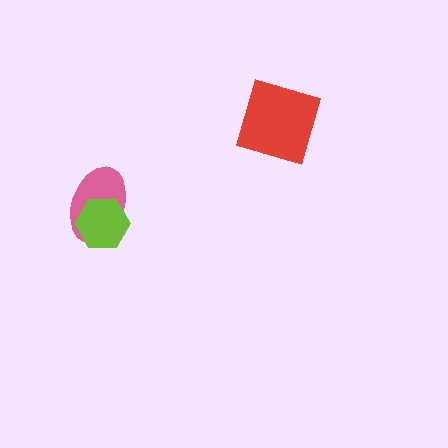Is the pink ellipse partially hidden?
Yes, it is partially covered by another shape.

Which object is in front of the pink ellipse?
The lime hexagon is in front of the pink ellipse.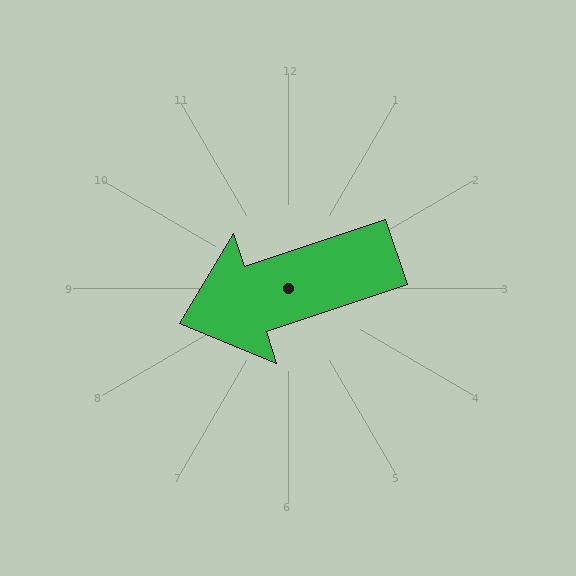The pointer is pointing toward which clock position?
Roughly 8 o'clock.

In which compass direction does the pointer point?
West.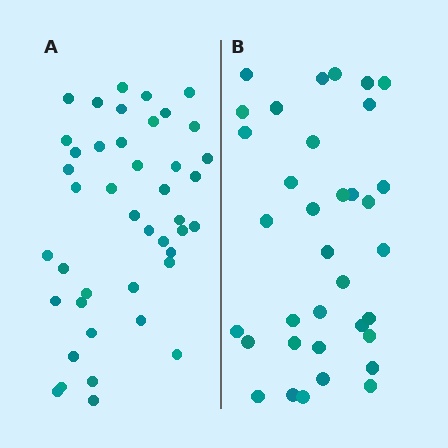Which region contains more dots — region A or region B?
Region A (the left region) has more dots.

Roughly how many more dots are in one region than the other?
Region A has roughly 8 or so more dots than region B.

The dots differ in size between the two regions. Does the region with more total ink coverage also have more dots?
No. Region B has more total ink coverage because its dots are larger, but region A actually contains more individual dots. Total area can be misleading — the number of items is what matters here.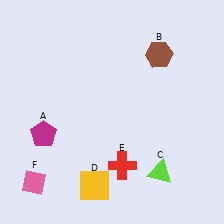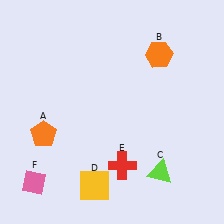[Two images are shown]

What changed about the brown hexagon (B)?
In Image 1, B is brown. In Image 2, it changed to orange.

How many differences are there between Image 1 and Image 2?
There are 2 differences between the two images.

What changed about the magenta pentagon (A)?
In Image 1, A is magenta. In Image 2, it changed to orange.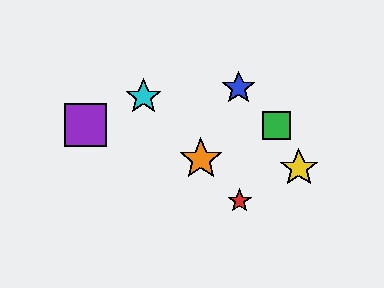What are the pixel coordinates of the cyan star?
The cyan star is at (143, 97).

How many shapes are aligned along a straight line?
3 shapes (the red star, the orange star, the cyan star) are aligned along a straight line.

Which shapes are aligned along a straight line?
The red star, the orange star, the cyan star are aligned along a straight line.